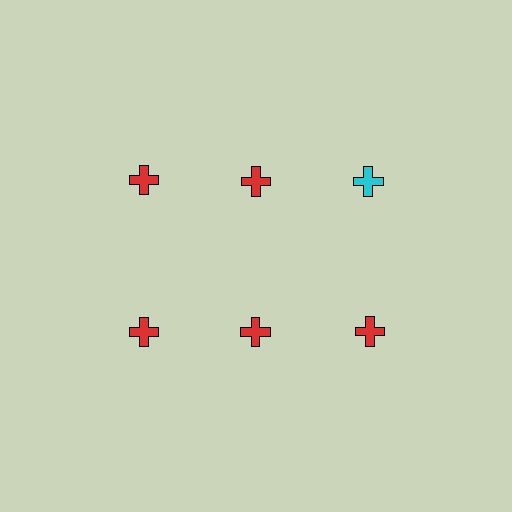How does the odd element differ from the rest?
It has a different color: cyan instead of red.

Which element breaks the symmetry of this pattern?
The cyan cross in the top row, center column breaks the symmetry. All other shapes are red crosses.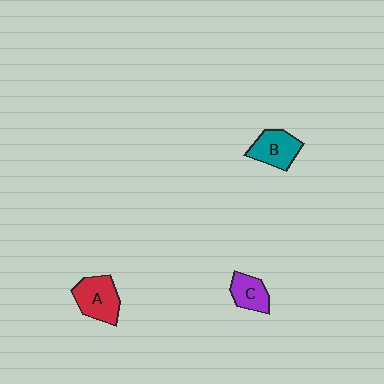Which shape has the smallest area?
Shape C (purple).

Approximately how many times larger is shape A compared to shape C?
Approximately 1.4 times.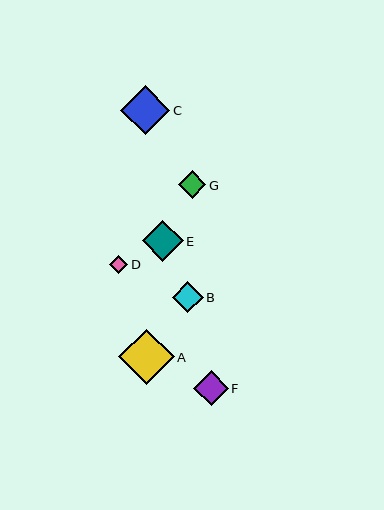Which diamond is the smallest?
Diamond D is the smallest with a size of approximately 18 pixels.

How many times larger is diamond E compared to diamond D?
Diamond E is approximately 2.2 times the size of diamond D.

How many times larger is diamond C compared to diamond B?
Diamond C is approximately 1.6 times the size of diamond B.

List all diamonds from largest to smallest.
From largest to smallest: A, C, E, F, B, G, D.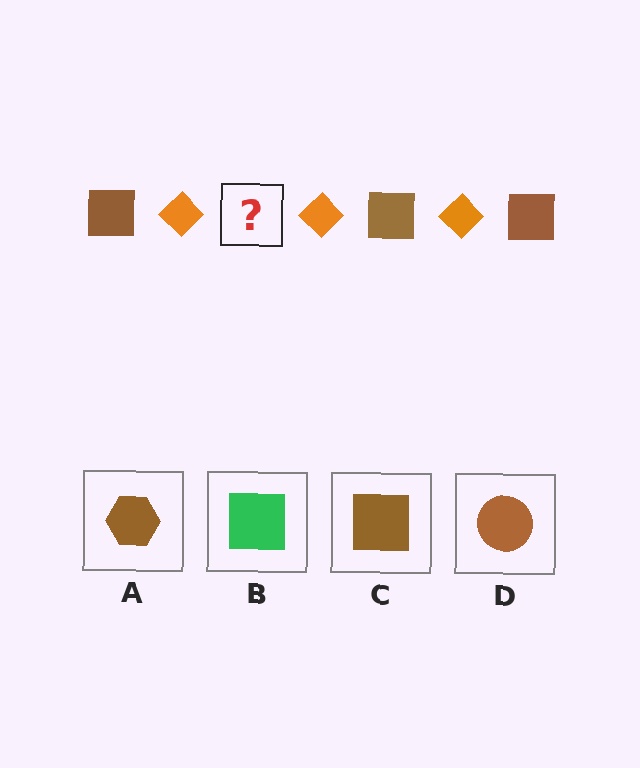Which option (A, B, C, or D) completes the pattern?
C.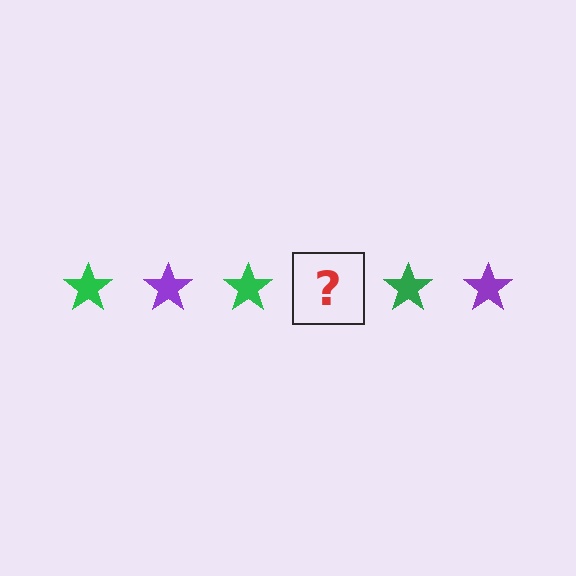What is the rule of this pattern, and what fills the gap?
The rule is that the pattern cycles through green, purple stars. The gap should be filled with a purple star.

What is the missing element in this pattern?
The missing element is a purple star.